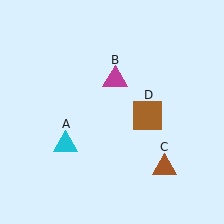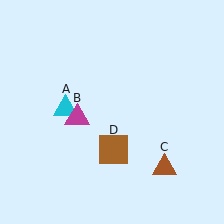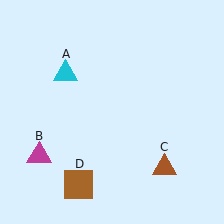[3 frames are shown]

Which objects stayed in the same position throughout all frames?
Brown triangle (object C) remained stationary.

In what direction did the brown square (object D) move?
The brown square (object D) moved down and to the left.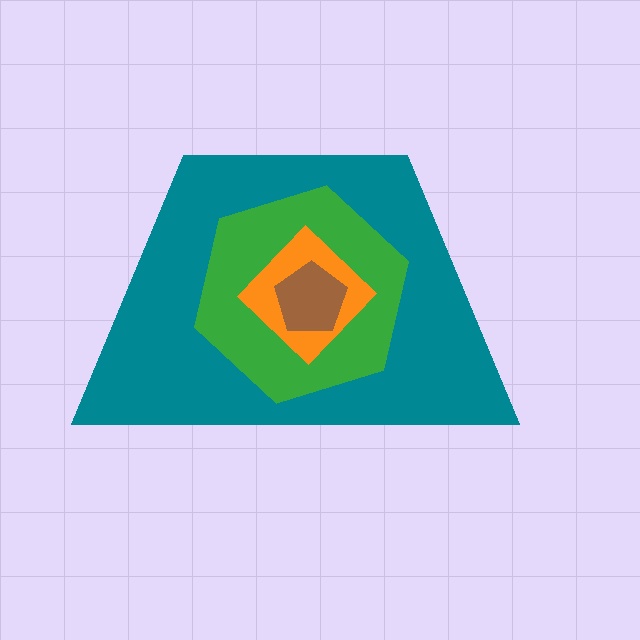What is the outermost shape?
The teal trapezoid.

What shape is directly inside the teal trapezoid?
The green hexagon.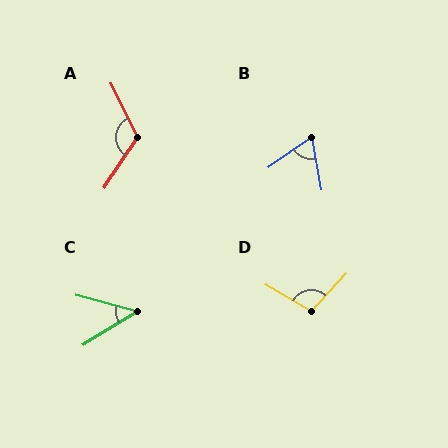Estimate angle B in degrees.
Approximately 65 degrees.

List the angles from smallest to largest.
C (47°), B (65°), D (102°), A (120°).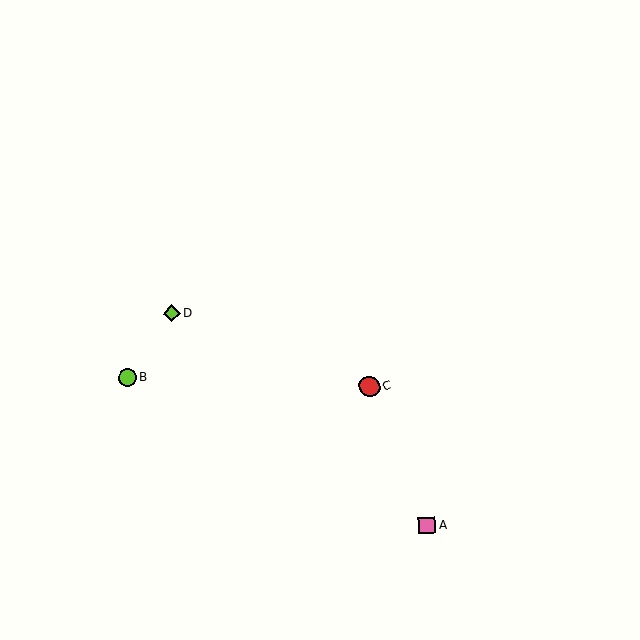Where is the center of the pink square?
The center of the pink square is at (427, 525).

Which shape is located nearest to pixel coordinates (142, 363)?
The lime circle (labeled B) at (128, 378) is nearest to that location.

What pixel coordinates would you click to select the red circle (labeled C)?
Click at (370, 386) to select the red circle C.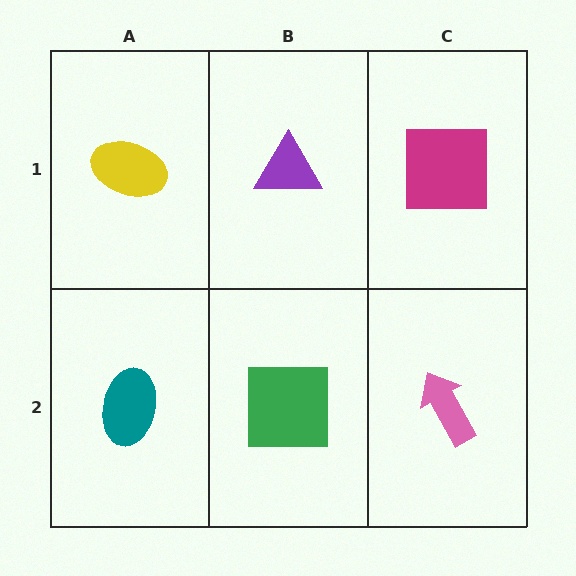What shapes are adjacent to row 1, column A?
A teal ellipse (row 2, column A), a purple triangle (row 1, column B).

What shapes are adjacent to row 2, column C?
A magenta square (row 1, column C), a green square (row 2, column B).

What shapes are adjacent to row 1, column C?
A pink arrow (row 2, column C), a purple triangle (row 1, column B).